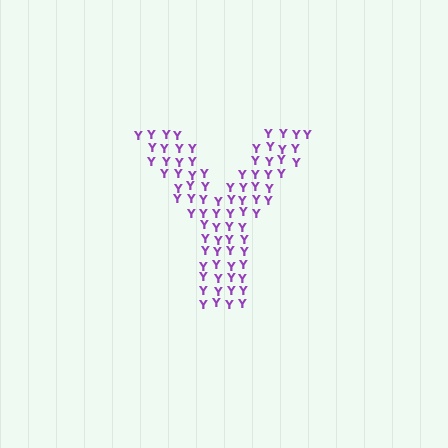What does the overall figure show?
The overall figure shows the letter Y.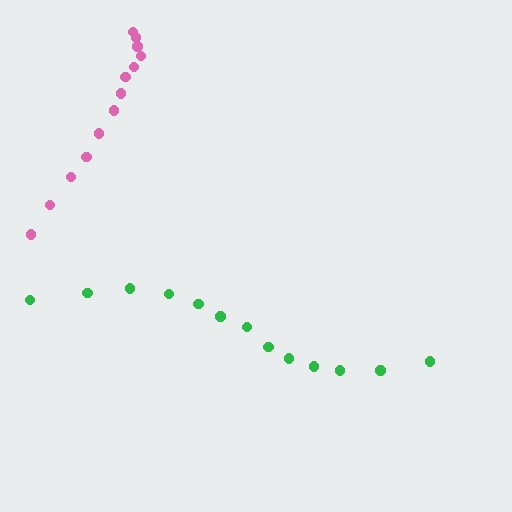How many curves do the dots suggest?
There are 2 distinct paths.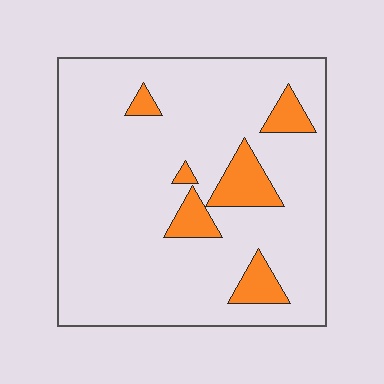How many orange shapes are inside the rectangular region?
6.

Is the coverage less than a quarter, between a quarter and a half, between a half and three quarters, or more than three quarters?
Less than a quarter.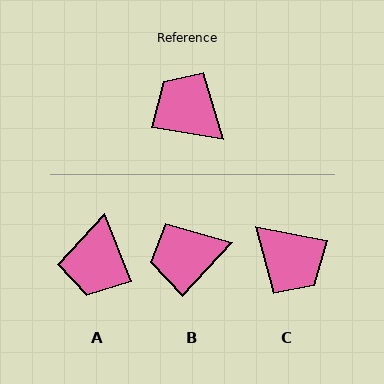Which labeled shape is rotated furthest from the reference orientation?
C, about 178 degrees away.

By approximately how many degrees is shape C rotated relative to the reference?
Approximately 178 degrees counter-clockwise.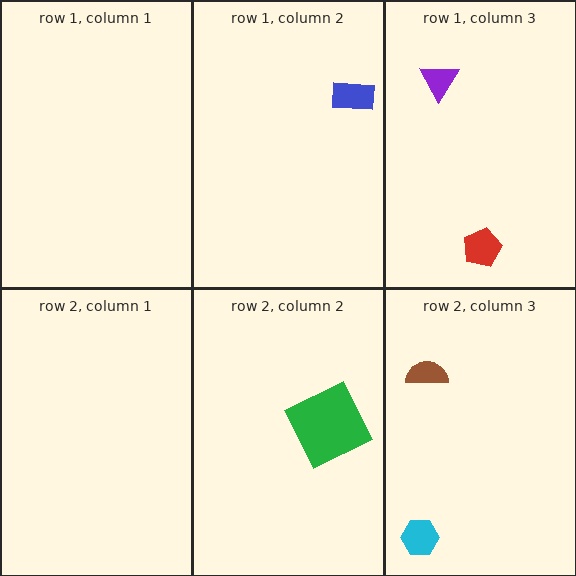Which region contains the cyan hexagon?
The row 2, column 3 region.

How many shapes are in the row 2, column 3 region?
2.